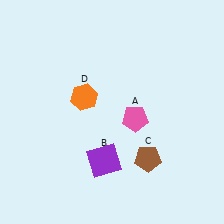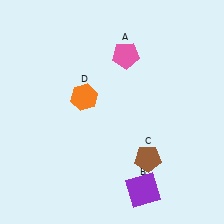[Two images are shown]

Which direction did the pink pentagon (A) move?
The pink pentagon (A) moved up.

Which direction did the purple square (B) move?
The purple square (B) moved right.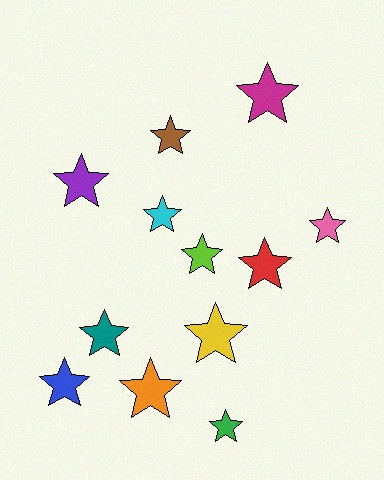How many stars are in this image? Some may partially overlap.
There are 12 stars.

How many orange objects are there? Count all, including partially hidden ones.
There is 1 orange object.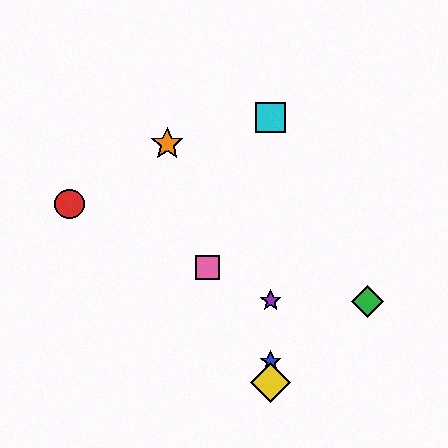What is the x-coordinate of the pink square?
The pink square is at x≈207.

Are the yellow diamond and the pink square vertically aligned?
No, the yellow diamond is at x≈271 and the pink square is at x≈207.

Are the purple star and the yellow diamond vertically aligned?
Yes, both are at x≈271.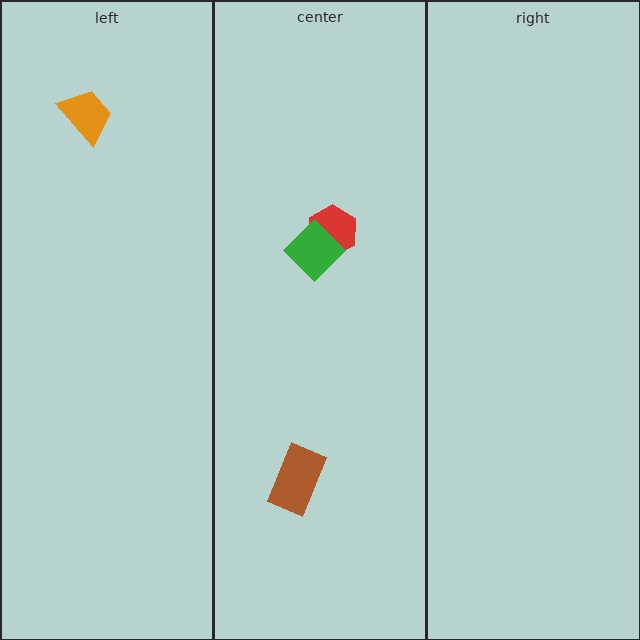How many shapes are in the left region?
1.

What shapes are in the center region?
The brown rectangle, the red hexagon, the green diamond.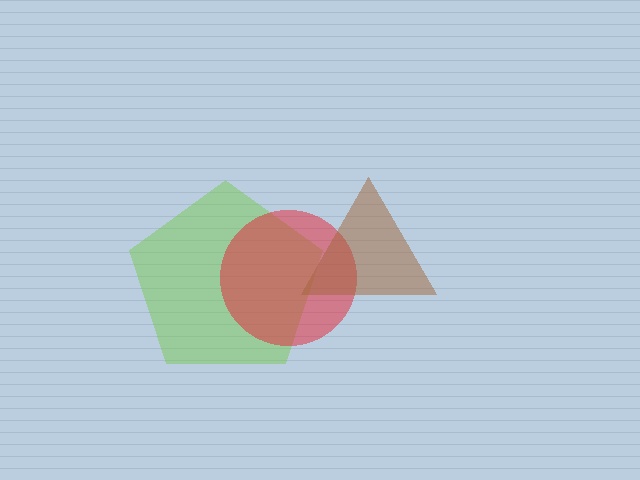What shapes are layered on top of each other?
The layered shapes are: a lime pentagon, a red circle, a brown triangle.